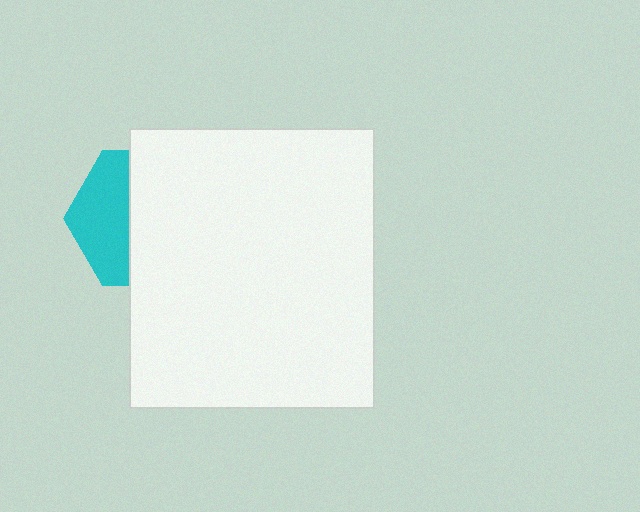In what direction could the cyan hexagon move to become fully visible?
The cyan hexagon could move left. That would shift it out from behind the white rectangle entirely.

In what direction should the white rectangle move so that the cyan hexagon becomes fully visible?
The white rectangle should move right. That is the shortest direction to clear the overlap and leave the cyan hexagon fully visible.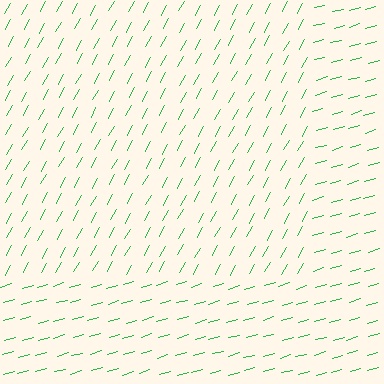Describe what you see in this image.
The image is filled with small green line segments. A rectangle region in the image has lines oriented differently from the surrounding lines, creating a visible texture boundary.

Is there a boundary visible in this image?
Yes, there is a texture boundary formed by a change in line orientation.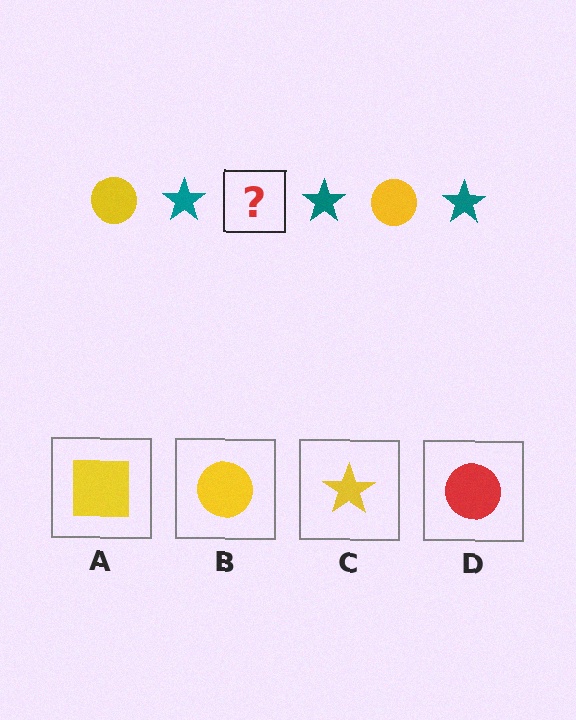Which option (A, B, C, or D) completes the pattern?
B.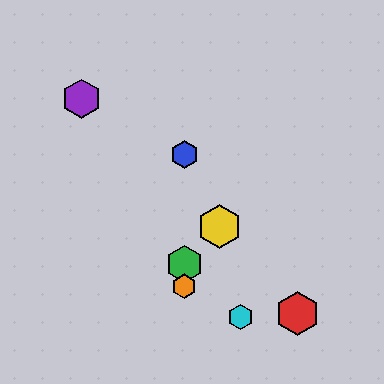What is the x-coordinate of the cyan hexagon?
The cyan hexagon is at x≈240.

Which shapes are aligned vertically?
The blue hexagon, the green hexagon, the orange hexagon are aligned vertically.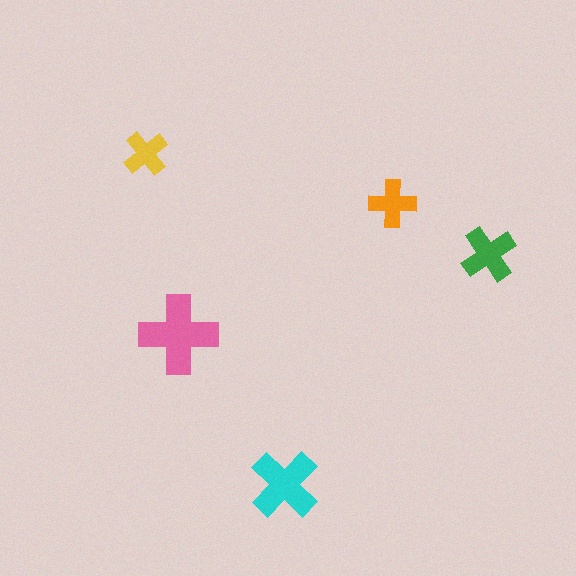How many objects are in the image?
There are 5 objects in the image.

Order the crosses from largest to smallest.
the pink one, the cyan one, the green one, the orange one, the yellow one.